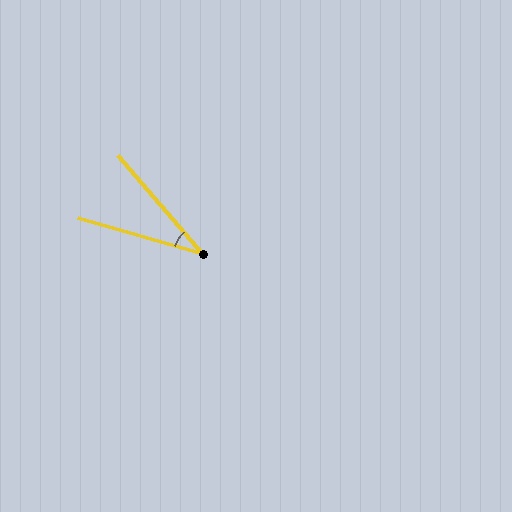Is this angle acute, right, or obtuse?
It is acute.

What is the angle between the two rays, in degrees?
Approximately 33 degrees.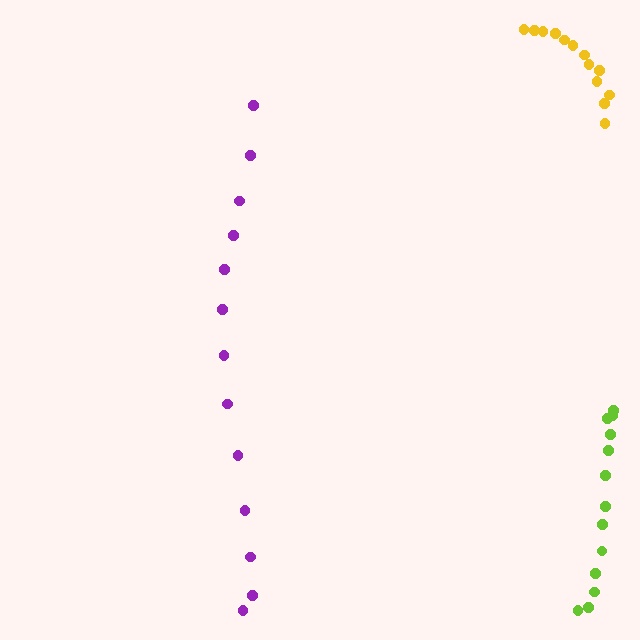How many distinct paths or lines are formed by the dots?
There are 3 distinct paths.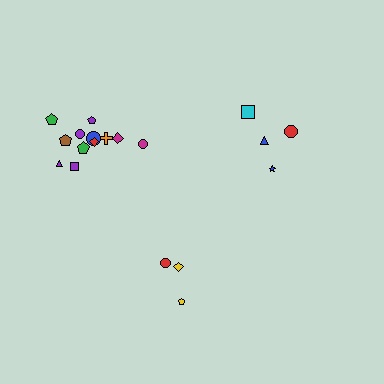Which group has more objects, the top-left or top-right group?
The top-left group.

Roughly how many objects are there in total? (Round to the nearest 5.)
Roughly 20 objects in total.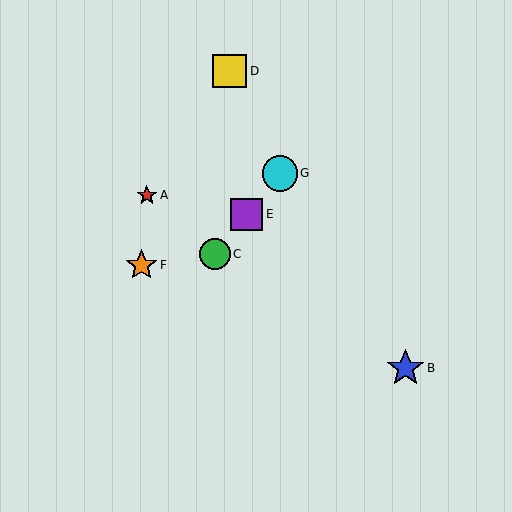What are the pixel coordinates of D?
Object D is at (230, 71).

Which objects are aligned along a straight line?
Objects C, E, G are aligned along a straight line.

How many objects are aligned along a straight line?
3 objects (C, E, G) are aligned along a straight line.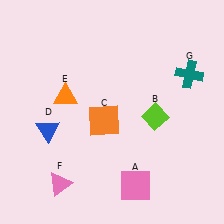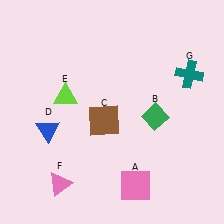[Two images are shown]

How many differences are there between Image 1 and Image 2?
There are 3 differences between the two images.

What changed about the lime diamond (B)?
In Image 1, B is lime. In Image 2, it changed to green.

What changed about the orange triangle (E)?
In Image 1, E is orange. In Image 2, it changed to lime.